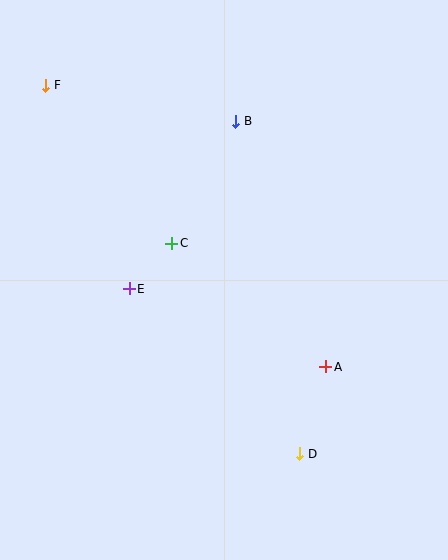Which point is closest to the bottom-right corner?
Point D is closest to the bottom-right corner.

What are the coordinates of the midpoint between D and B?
The midpoint between D and B is at (268, 288).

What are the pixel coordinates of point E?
Point E is at (129, 289).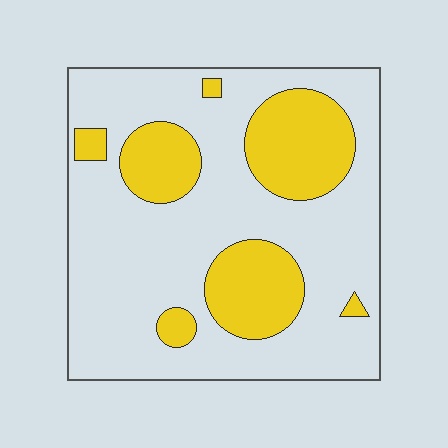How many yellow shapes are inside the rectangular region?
7.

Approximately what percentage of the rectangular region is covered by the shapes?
Approximately 25%.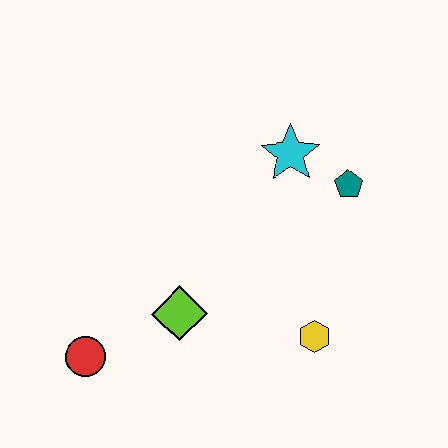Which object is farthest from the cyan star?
The red circle is farthest from the cyan star.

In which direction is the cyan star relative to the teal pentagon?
The cyan star is to the left of the teal pentagon.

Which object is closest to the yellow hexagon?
The lime diamond is closest to the yellow hexagon.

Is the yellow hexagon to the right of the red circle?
Yes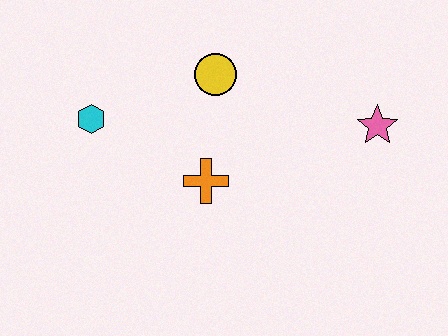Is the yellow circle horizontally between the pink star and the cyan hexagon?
Yes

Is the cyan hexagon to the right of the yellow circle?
No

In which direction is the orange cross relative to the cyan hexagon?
The orange cross is to the right of the cyan hexagon.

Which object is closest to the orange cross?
The yellow circle is closest to the orange cross.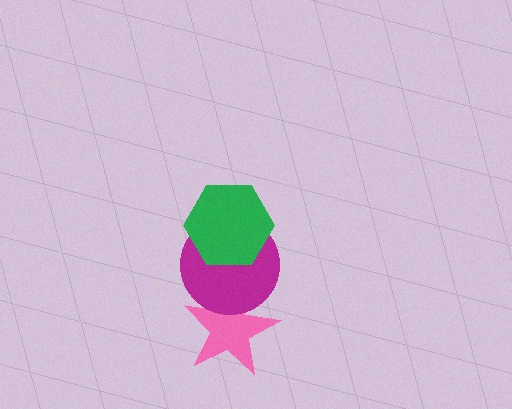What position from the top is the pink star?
The pink star is 3rd from the top.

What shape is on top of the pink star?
The magenta circle is on top of the pink star.